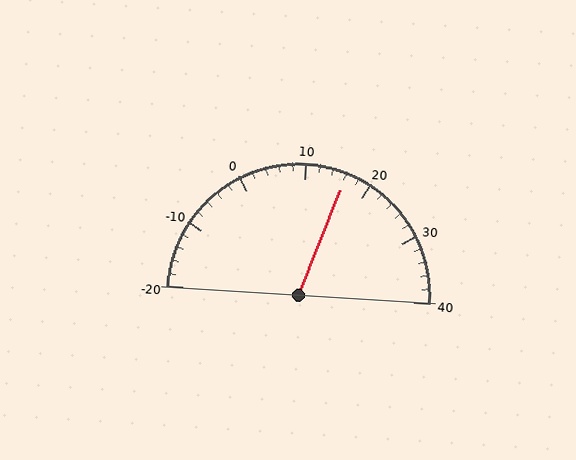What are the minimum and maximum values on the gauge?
The gauge ranges from -20 to 40.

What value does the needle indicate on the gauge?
The needle indicates approximately 16.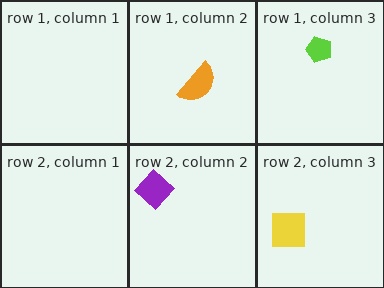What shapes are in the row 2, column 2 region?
The purple diamond.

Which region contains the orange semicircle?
The row 1, column 2 region.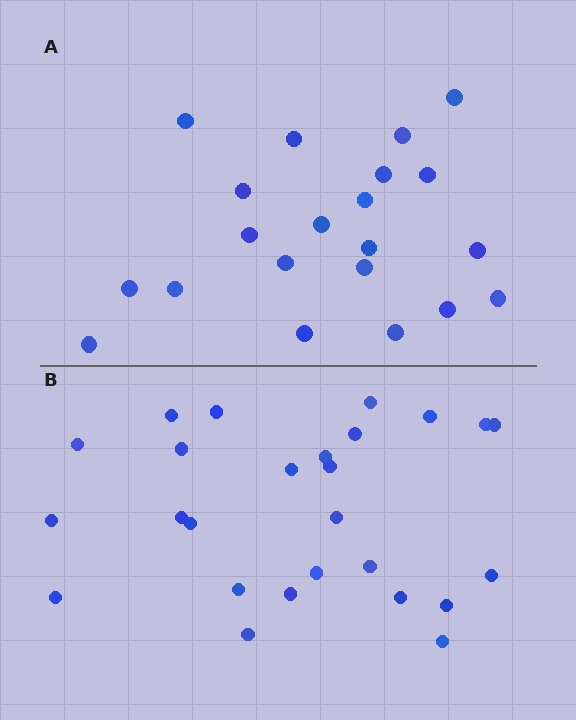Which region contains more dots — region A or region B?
Region B (the bottom region) has more dots.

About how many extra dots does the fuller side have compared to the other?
Region B has about 5 more dots than region A.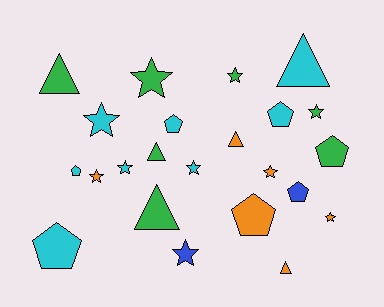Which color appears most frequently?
Cyan, with 8 objects.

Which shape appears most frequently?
Star, with 10 objects.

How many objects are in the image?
There are 23 objects.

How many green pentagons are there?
There is 1 green pentagon.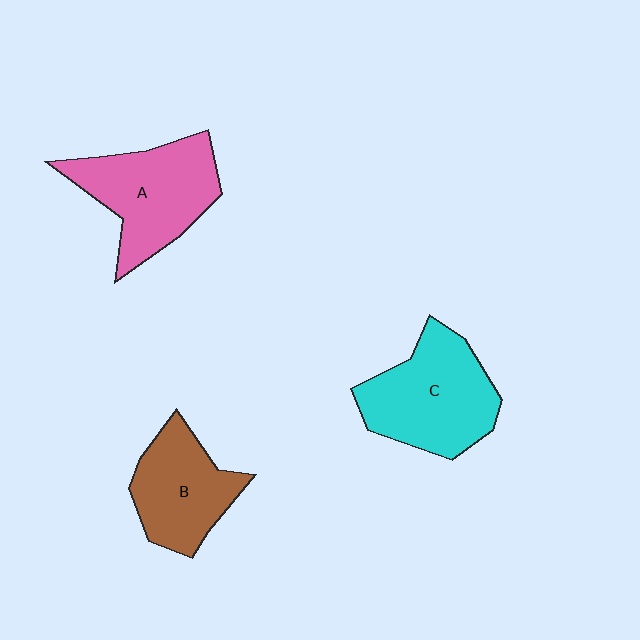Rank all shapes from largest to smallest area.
From largest to smallest: C (cyan), A (pink), B (brown).